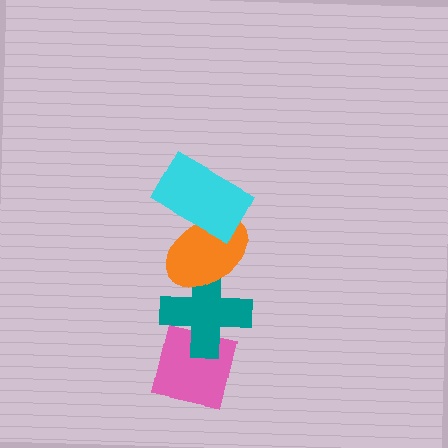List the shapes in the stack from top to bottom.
From top to bottom: the cyan rectangle, the orange ellipse, the teal cross, the pink square.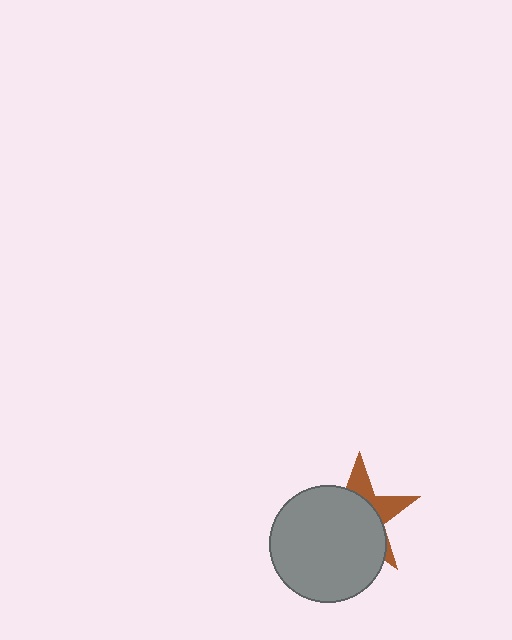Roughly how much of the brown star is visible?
A small part of it is visible (roughly 32%).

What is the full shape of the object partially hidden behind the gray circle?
The partially hidden object is a brown star.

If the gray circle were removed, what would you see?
You would see the complete brown star.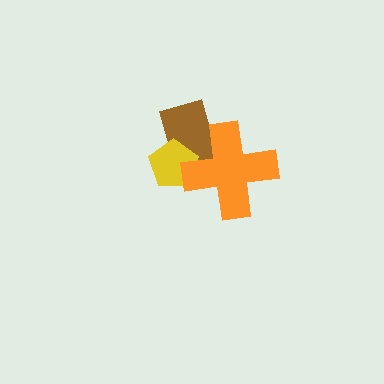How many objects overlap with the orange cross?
2 objects overlap with the orange cross.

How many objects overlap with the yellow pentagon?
2 objects overlap with the yellow pentagon.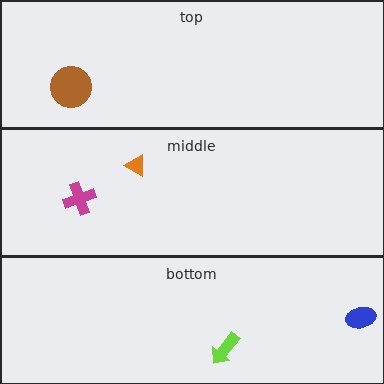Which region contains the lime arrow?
The bottom region.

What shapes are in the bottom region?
The blue ellipse, the lime arrow.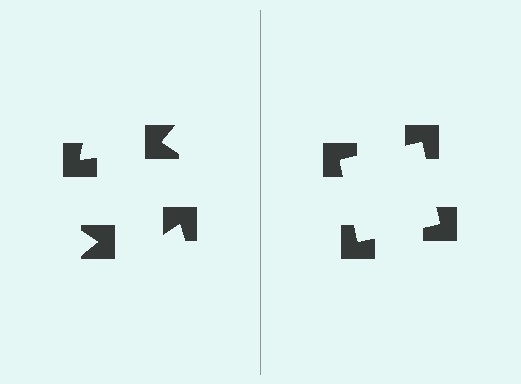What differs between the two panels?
The notched squares are positioned identically on both sides; only the wedge orientations differ. On the right they align to a square; on the left they are misaligned.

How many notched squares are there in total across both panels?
8 — 4 on each side.